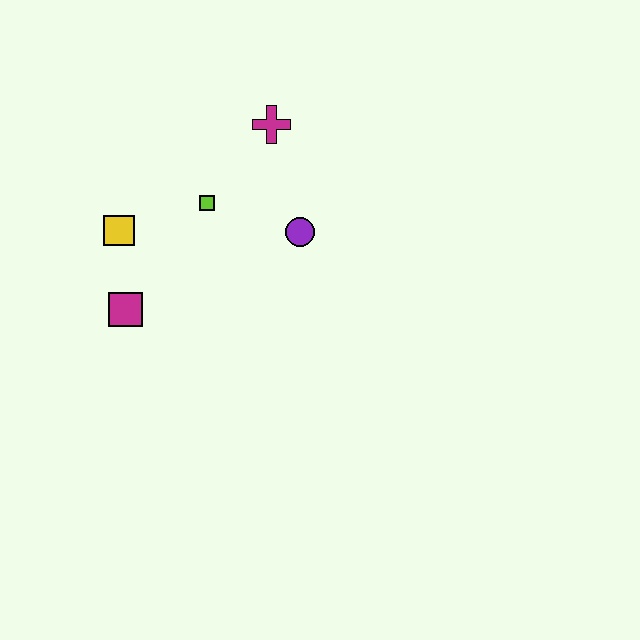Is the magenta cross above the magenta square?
Yes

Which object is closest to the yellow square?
The magenta square is closest to the yellow square.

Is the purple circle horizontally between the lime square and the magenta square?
No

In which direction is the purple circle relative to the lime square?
The purple circle is to the right of the lime square.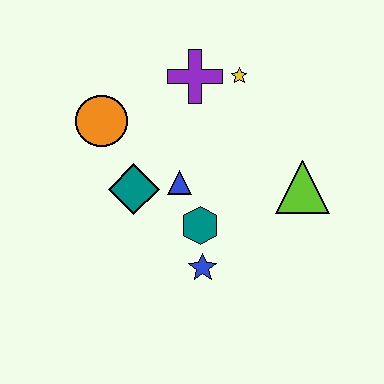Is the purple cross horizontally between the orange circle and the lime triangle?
Yes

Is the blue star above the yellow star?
No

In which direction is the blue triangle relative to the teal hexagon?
The blue triangle is above the teal hexagon.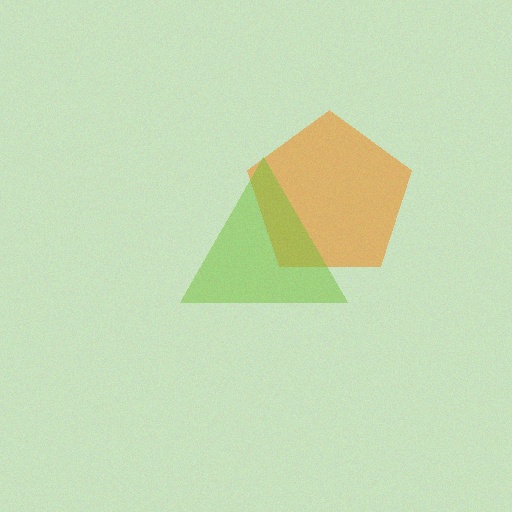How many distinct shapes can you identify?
There are 2 distinct shapes: an orange pentagon, a lime triangle.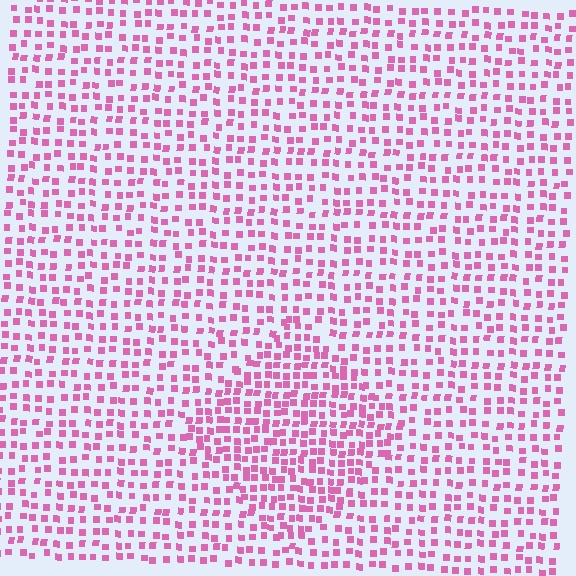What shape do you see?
I see a diamond.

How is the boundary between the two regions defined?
The boundary is defined by a change in element density (approximately 1.6x ratio). All elements are the same color, size, and shape.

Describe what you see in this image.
The image contains small pink elements arranged at two different densities. A diamond-shaped region is visible where the elements are more densely packed than the surrounding area.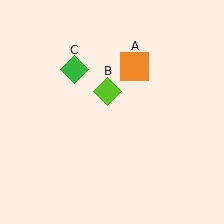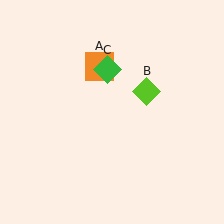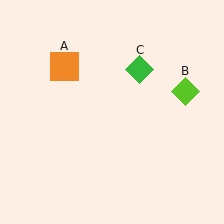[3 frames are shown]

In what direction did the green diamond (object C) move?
The green diamond (object C) moved right.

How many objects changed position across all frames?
3 objects changed position: orange square (object A), lime diamond (object B), green diamond (object C).